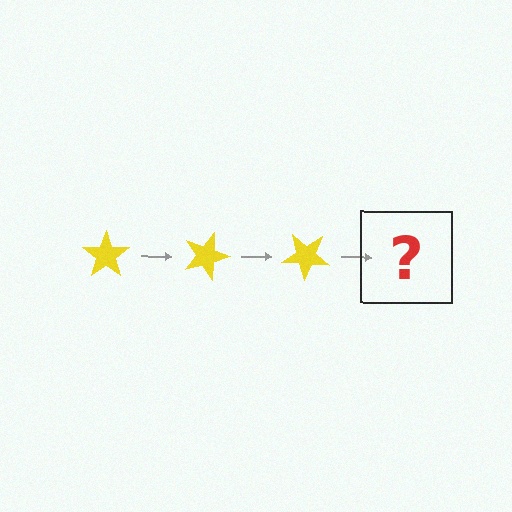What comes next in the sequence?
The next element should be a yellow star rotated 60 degrees.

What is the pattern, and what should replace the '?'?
The pattern is that the star rotates 20 degrees each step. The '?' should be a yellow star rotated 60 degrees.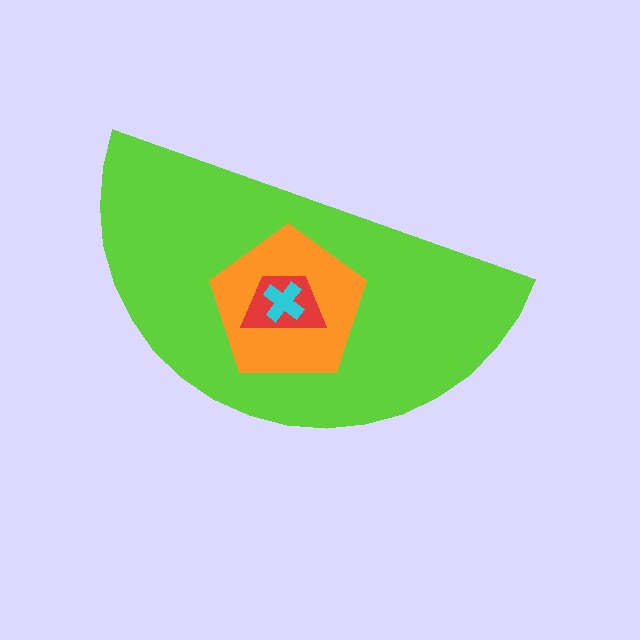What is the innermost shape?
The cyan cross.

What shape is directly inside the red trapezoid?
The cyan cross.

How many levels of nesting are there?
4.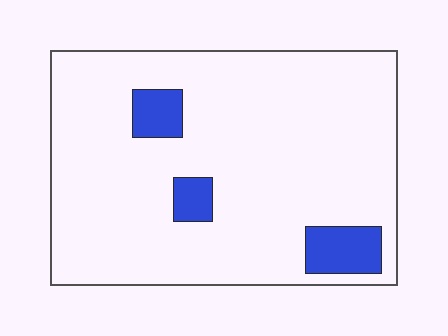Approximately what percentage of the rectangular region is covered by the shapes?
Approximately 10%.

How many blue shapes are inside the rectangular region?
3.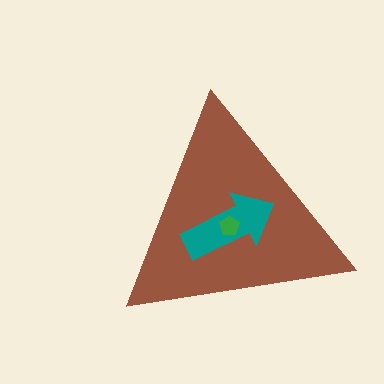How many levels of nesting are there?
3.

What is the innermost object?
The green pentagon.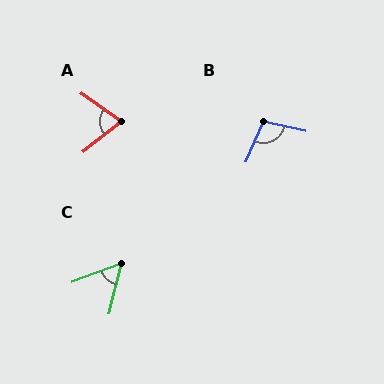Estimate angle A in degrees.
Approximately 73 degrees.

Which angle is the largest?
B, at approximately 101 degrees.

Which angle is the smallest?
C, at approximately 55 degrees.